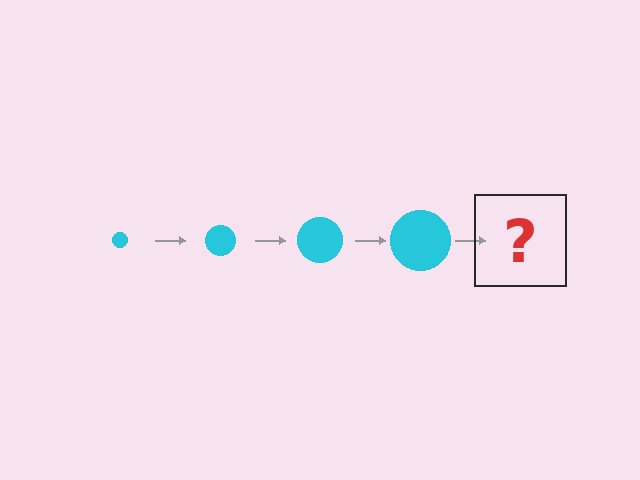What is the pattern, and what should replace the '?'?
The pattern is that the circle gets progressively larger each step. The '?' should be a cyan circle, larger than the previous one.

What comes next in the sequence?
The next element should be a cyan circle, larger than the previous one.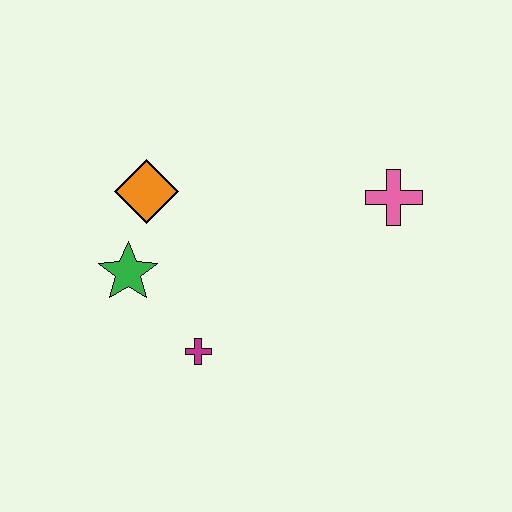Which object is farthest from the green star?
The pink cross is farthest from the green star.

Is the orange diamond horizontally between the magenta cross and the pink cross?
No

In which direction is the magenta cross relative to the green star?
The magenta cross is below the green star.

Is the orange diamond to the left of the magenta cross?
Yes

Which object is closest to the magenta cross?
The green star is closest to the magenta cross.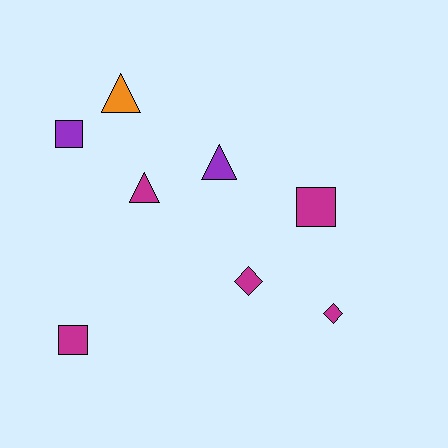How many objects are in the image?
There are 8 objects.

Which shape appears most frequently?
Square, with 3 objects.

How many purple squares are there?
There is 1 purple square.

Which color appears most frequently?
Magenta, with 5 objects.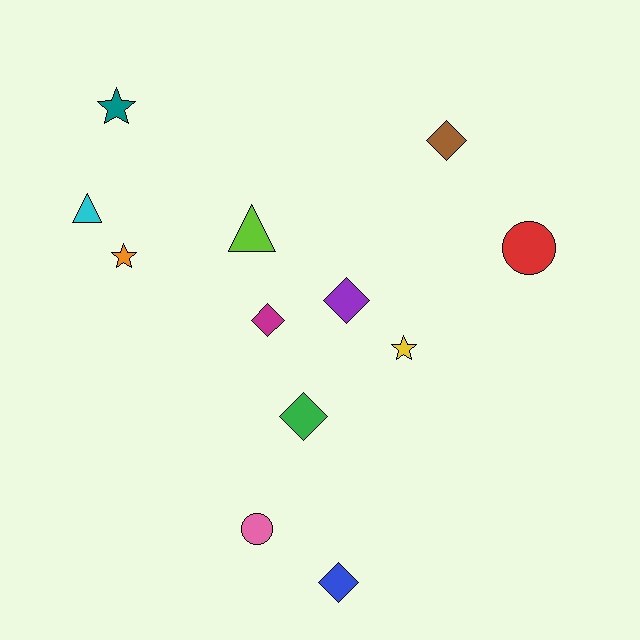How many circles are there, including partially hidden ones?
There are 2 circles.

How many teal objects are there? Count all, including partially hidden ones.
There is 1 teal object.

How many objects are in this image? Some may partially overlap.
There are 12 objects.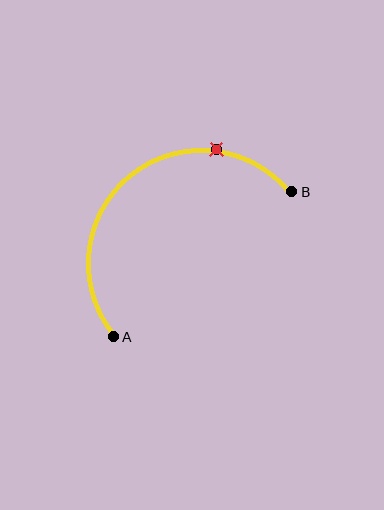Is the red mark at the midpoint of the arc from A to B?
No. The red mark lies on the arc but is closer to endpoint B. The arc midpoint would be at the point on the curve equidistant along the arc from both A and B.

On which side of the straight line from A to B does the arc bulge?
The arc bulges above and to the left of the straight line connecting A and B.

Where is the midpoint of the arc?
The arc midpoint is the point on the curve farthest from the straight line joining A and B. It sits above and to the left of that line.